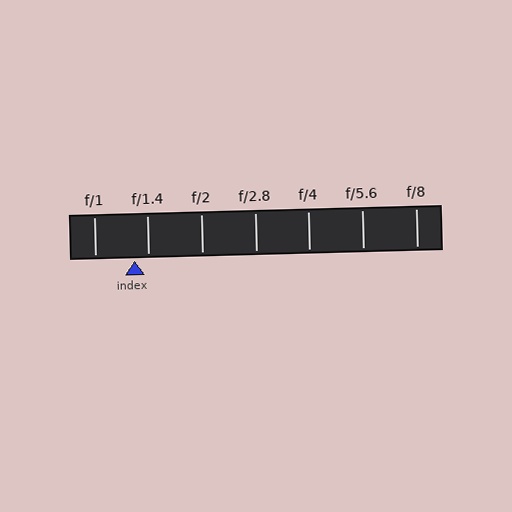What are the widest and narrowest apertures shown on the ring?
The widest aperture shown is f/1 and the narrowest is f/8.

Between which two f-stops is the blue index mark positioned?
The index mark is between f/1 and f/1.4.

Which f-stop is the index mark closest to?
The index mark is closest to f/1.4.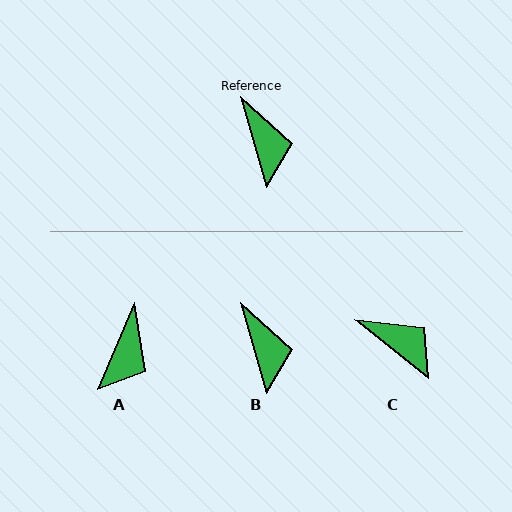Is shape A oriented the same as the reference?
No, it is off by about 39 degrees.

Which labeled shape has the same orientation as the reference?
B.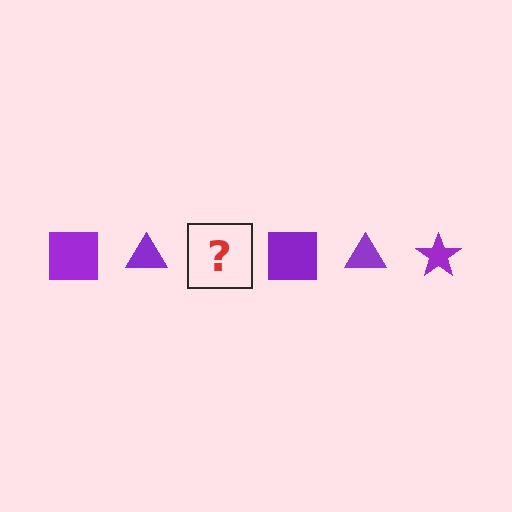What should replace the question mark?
The question mark should be replaced with a purple star.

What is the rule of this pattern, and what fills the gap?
The rule is that the pattern cycles through square, triangle, star shapes in purple. The gap should be filled with a purple star.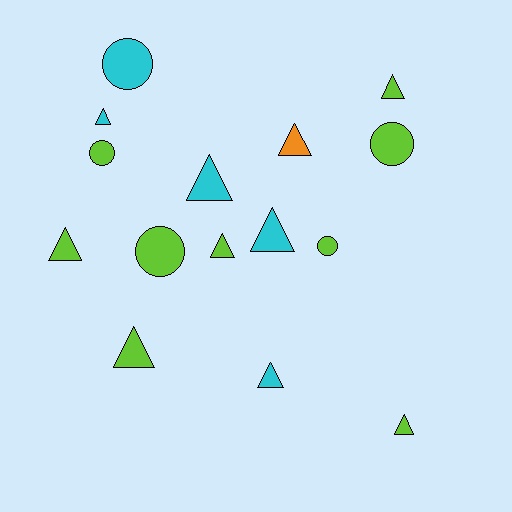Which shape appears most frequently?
Triangle, with 10 objects.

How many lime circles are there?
There are 4 lime circles.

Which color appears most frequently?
Lime, with 9 objects.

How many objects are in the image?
There are 15 objects.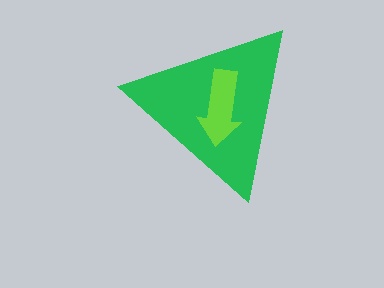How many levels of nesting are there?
2.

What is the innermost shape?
The lime arrow.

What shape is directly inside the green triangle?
The lime arrow.